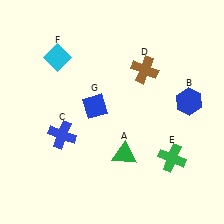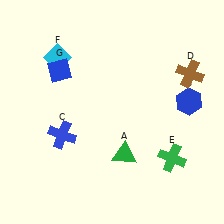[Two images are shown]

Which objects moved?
The objects that moved are: the brown cross (D), the blue diamond (G).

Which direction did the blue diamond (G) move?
The blue diamond (G) moved up.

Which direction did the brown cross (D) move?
The brown cross (D) moved right.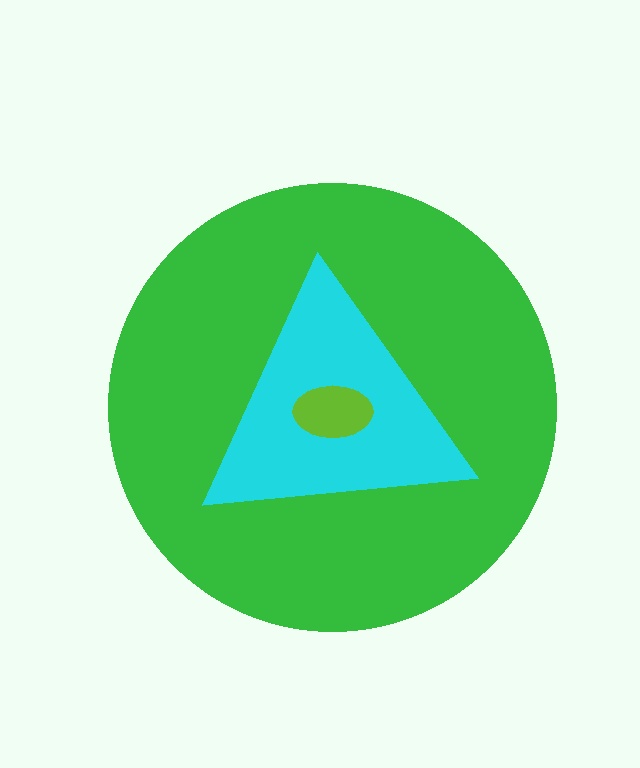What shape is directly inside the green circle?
The cyan triangle.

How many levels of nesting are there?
3.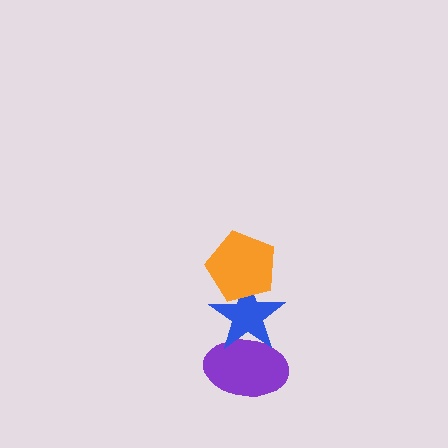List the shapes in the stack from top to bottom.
From top to bottom: the orange pentagon, the blue star, the purple ellipse.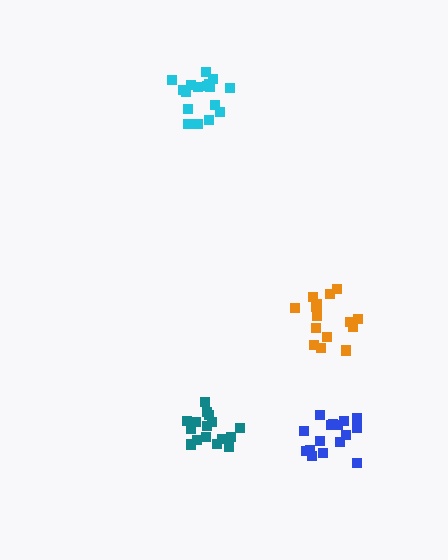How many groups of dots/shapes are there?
There are 4 groups.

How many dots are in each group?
Group 1: 16 dots, Group 2: 17 dots, Group 3: 16 dots, Group 4: 17 dots (66 total).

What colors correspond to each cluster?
The clusters are colored: blue, orange, teal, cyan.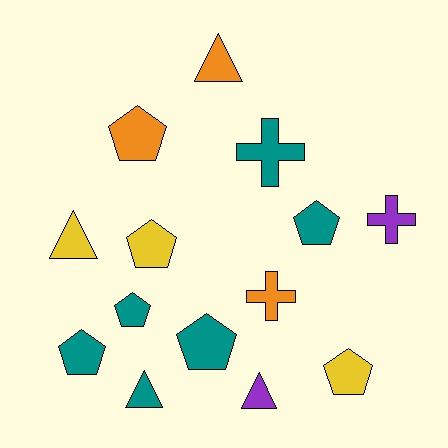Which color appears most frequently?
Teal, with 6 objects.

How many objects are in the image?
There are 14 objects.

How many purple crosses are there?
There is 1 purple cross.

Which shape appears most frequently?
Pentagon, with 7 objects.